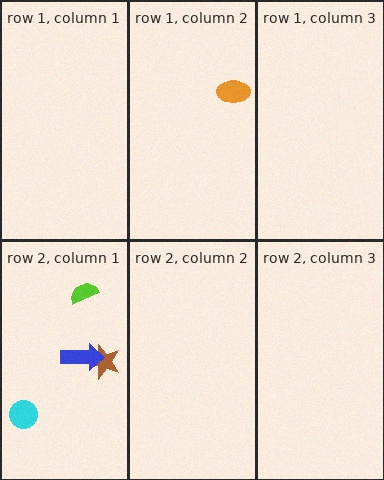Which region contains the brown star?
The row 2, column 1 region.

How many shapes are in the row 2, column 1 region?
4.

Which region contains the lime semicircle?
The row 2, column 1 region.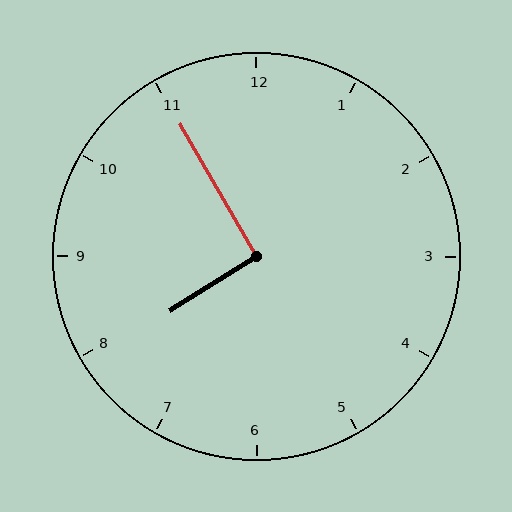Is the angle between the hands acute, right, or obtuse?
It is right.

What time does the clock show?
7:55.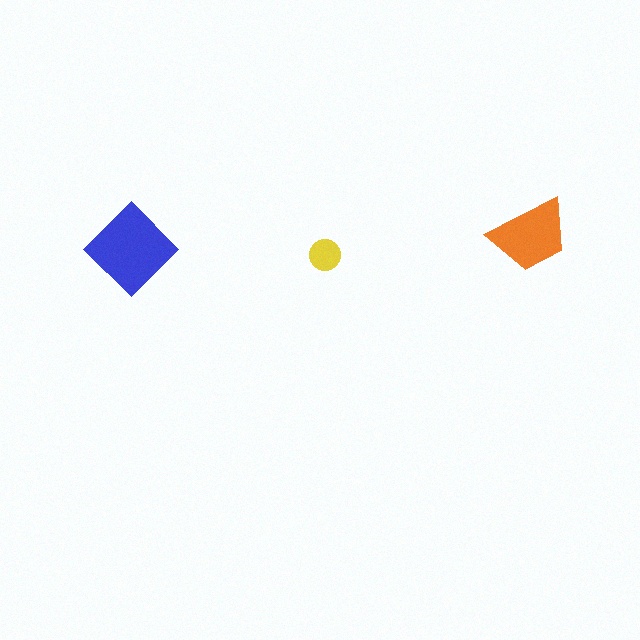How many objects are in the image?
There are 3 objects in the image.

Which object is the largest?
The blue diamond.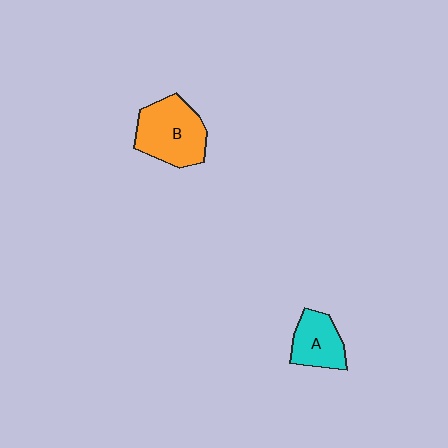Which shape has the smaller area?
Shape A (cyan).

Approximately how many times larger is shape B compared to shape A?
Approximately 1.6 times.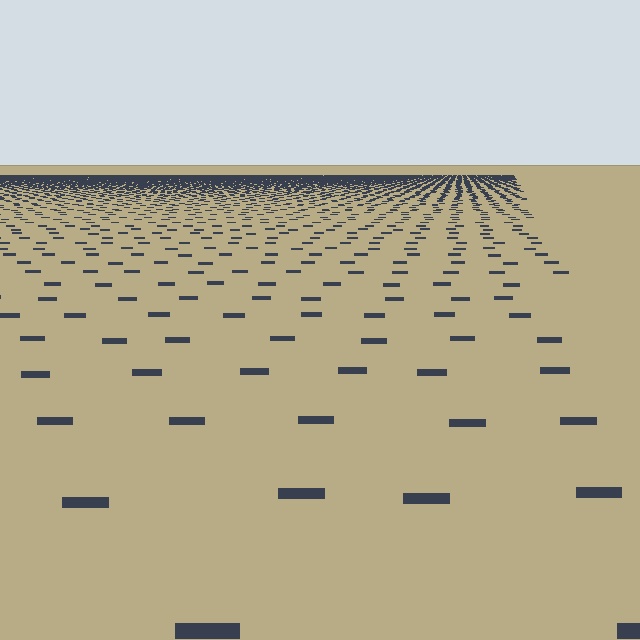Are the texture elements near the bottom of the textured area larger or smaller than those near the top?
Larger. Near the bottom, elements are closer to the viewer and appear at a bigger on-screen size.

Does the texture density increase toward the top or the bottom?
Density increases toward the top.